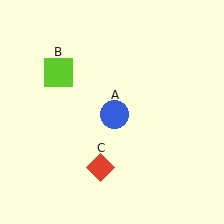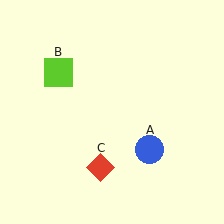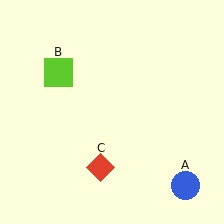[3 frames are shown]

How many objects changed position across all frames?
1 object changed position: blue circle (object A).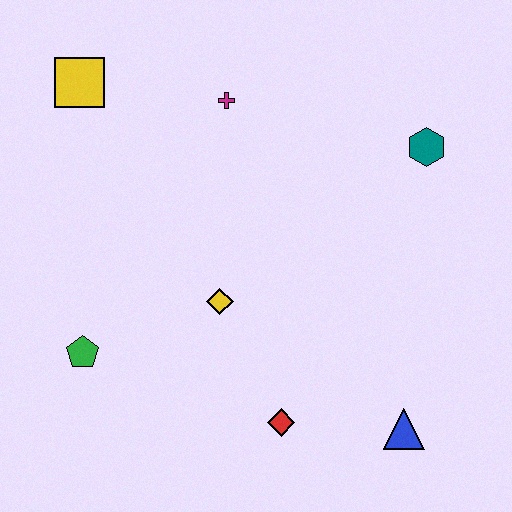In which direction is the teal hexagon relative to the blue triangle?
The teal hexagon is above the blue triangle.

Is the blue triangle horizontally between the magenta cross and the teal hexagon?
Yes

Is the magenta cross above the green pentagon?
Yes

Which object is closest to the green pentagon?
The yellow diamond is closest to the green pentagon.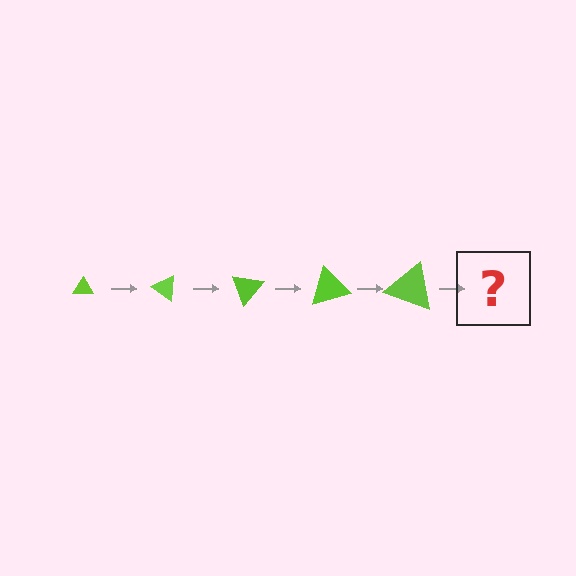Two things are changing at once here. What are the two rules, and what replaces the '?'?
The two rules are that the triangle grows larger each step and it rotates 35 degrees each step. The '?' should be a triangle, larger than the previous one and rotated 175 degrees from the start.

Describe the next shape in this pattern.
It should be a triangle, larger than the previous one and rotated 175 degrees from the start.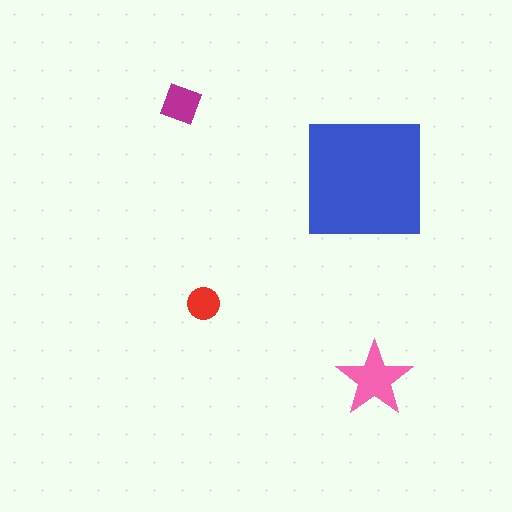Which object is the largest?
The blue square.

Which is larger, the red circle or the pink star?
The pink star.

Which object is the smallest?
The red circle.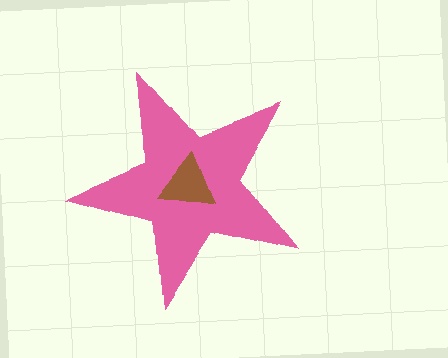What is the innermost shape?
The brown triangle.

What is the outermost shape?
The pink star.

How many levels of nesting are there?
2.